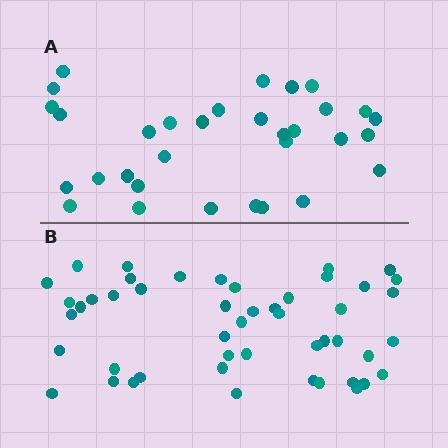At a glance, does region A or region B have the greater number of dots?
Region B (the bottom region) has more dots.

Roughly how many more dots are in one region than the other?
Region B has approximately 15 more dots than region A.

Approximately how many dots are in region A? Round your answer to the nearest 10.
About 30 dots. (The exact count is 32, which rounds to 30.)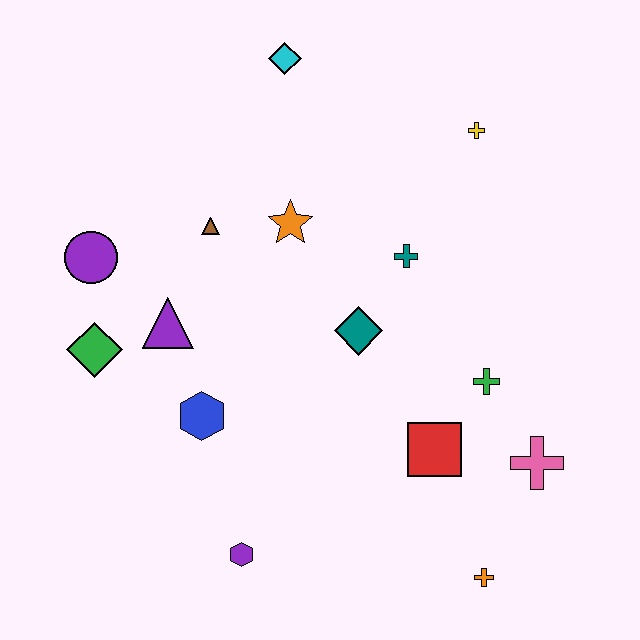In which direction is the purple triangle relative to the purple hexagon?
The purple triangle is above the purple hexagon.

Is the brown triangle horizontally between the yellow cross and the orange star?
No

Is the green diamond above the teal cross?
No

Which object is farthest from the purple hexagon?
The cyan diamond is farthest from the purple hexagon.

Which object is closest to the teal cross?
The teal diamond is closest to the teal cross.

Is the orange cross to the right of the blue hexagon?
Yes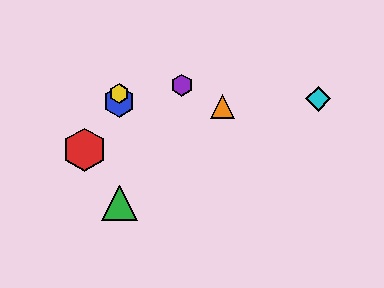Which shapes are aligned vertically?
The blue hexagon, the green triangle, the yellow hexagon are aligned vertically.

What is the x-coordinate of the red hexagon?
The red hexagon is at x≈84.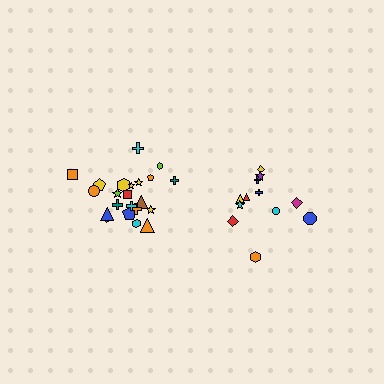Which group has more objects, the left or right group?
The left group.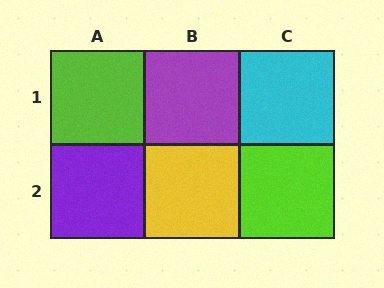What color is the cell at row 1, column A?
Lime.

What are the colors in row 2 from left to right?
Purple, yellow, lime.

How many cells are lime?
2 cells are lime.